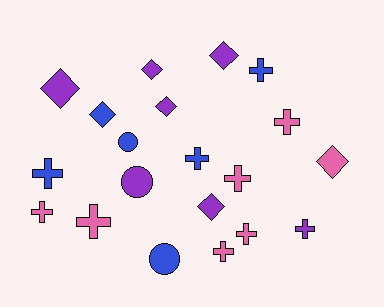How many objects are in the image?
There are 20 objects.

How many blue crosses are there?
There are 3 blue crosses.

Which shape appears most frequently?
Cross, with 10 objects.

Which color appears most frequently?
Purple, with 7 objects.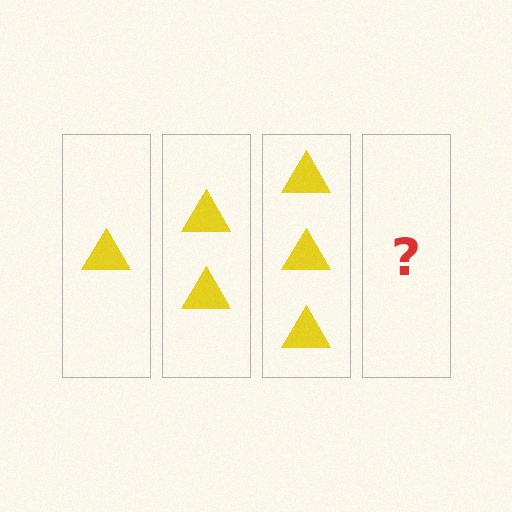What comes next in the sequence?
The next element should be 4 triangles.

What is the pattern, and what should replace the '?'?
The pattern is that each step adds one more triangle. The '?' should be 4 triangles.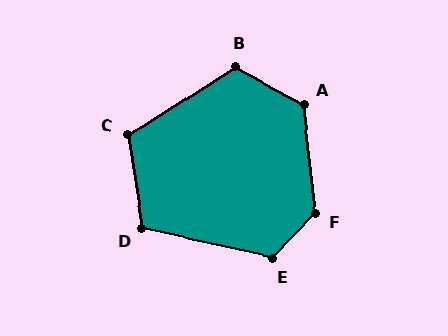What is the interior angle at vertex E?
Approximately 122 degrees (obtuse).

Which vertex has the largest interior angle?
F, at approximately 130 degrees.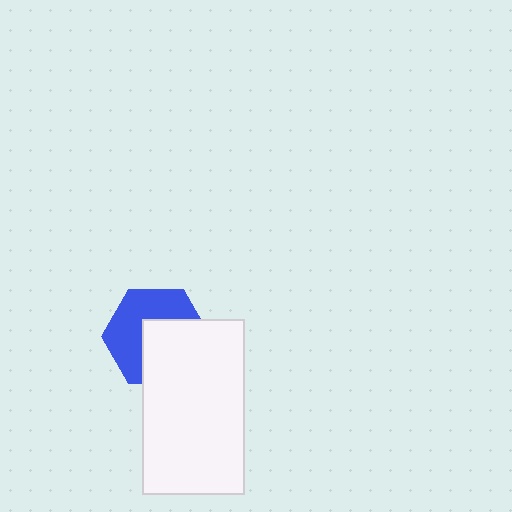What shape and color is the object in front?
The object in front is a white rectangle.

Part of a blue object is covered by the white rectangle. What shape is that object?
It is a hexagon.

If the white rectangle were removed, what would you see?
You would see the complete blue hexagon.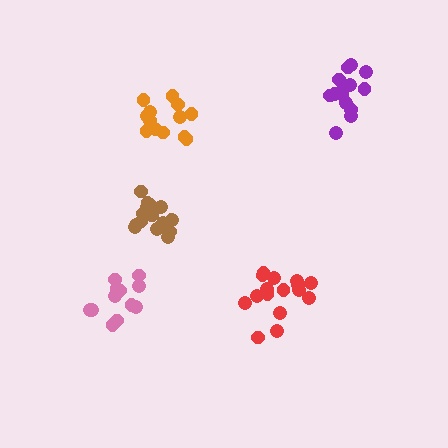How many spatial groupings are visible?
There are 5 spatial groupings.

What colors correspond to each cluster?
The clusters are colored: orange, purple, red, pink, brown.